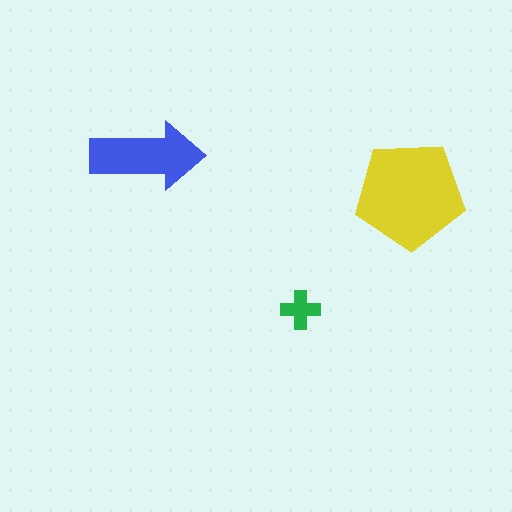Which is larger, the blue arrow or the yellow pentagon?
The yellow pentagon.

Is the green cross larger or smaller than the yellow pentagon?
Smaller.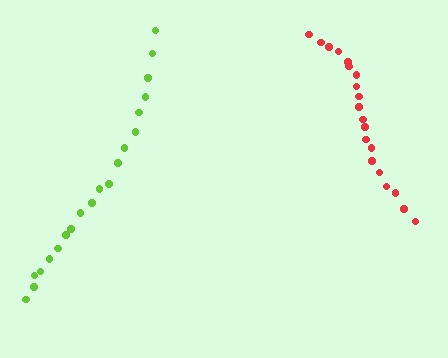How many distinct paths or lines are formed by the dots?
There are 2 distinct paths.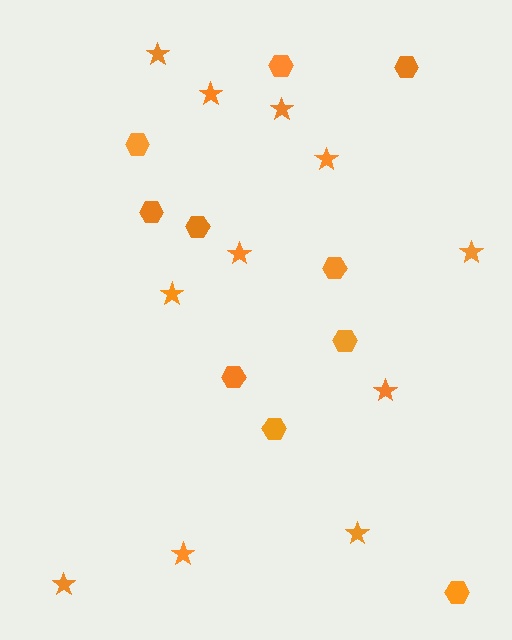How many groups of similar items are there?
There are 2 groups: one group of hexagons (10) and one group of stars (11).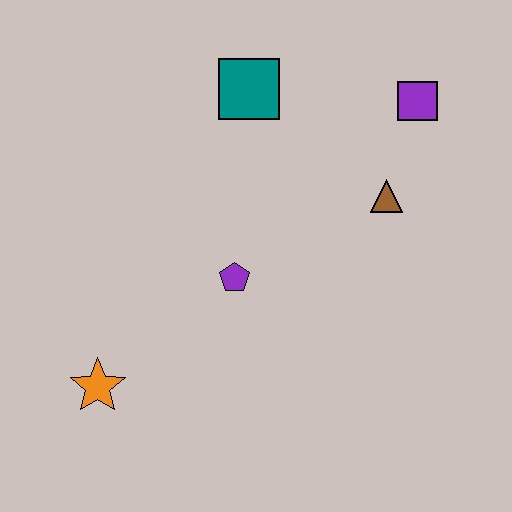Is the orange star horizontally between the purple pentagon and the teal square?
No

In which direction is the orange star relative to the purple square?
The orange star is to the left of the purple square.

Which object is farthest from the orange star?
The purple square is farthest from the orange star.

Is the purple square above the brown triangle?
Yes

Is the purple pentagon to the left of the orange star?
No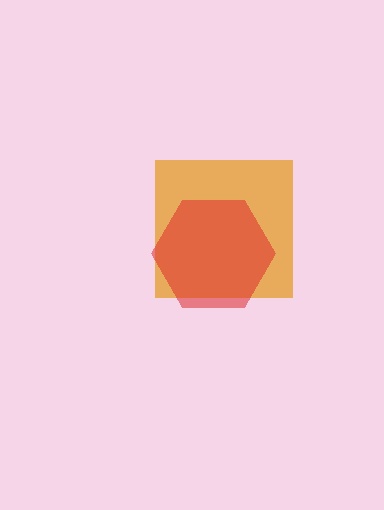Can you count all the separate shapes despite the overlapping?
Yes, there are 2 separate shapes.